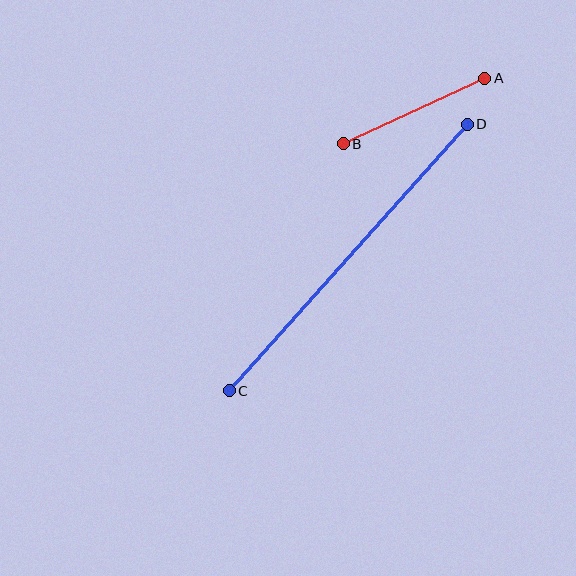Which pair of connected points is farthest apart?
Points C and D are farthest apart.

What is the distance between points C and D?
The distance is approximately 357 pixels.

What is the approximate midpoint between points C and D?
The midpoint is at approximately (348, 257) pixels.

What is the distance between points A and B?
The distance is approximately 156 pixels.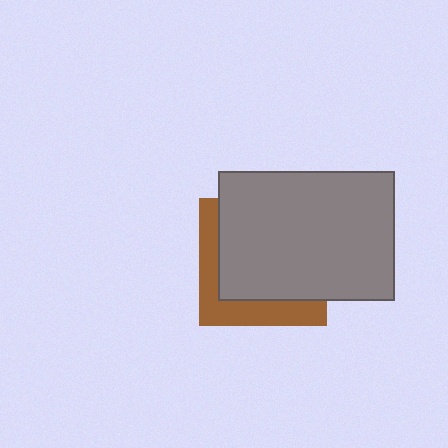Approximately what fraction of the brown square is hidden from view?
Roughly 70% of the brown square is hidden behind the gray rectangle.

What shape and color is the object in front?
The object in front is a gray rectangle.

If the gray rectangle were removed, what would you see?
You would see the complete brown square.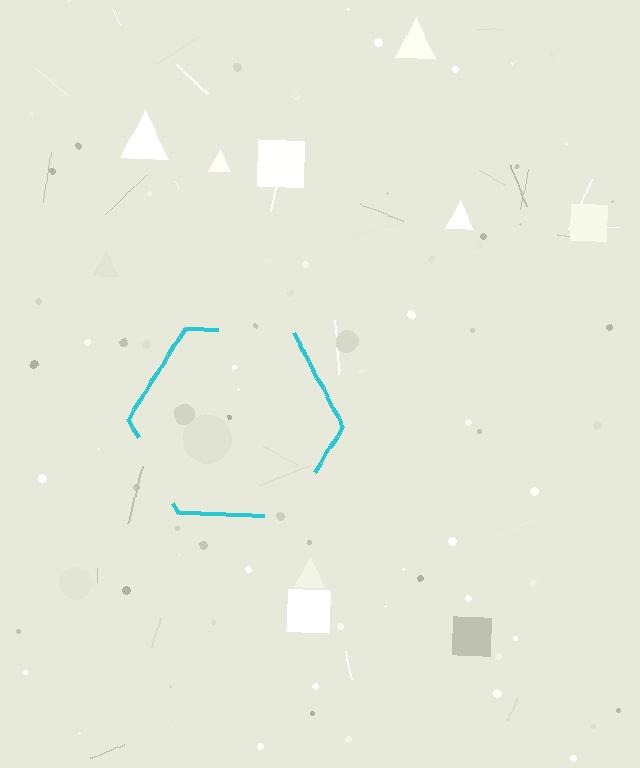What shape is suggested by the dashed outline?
The dashed outline suggests a hexagon.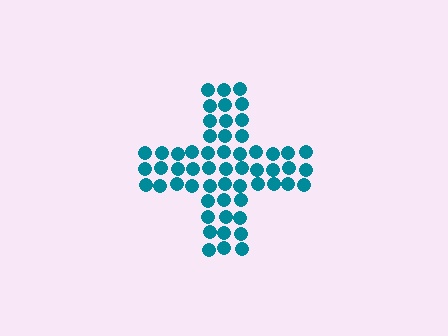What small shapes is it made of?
It is made of small circles.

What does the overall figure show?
The overall figure shows a cross.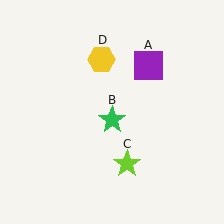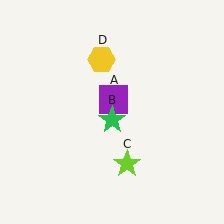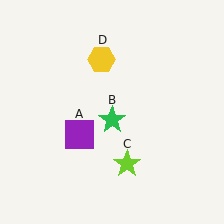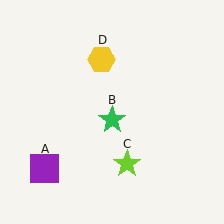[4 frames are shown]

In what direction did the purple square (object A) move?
The purple square (object A) moved down and to the left.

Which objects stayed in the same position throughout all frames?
Green star (object B) and lime star (object C) and yellow hexagon (object D) remained stationary.